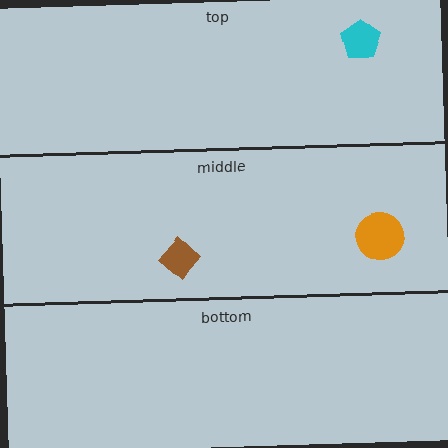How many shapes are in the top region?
1.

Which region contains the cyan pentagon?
The top region.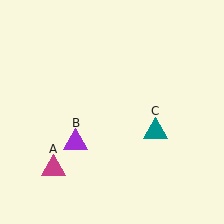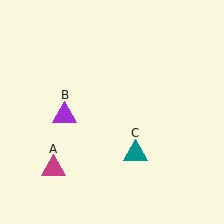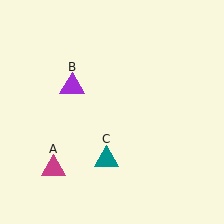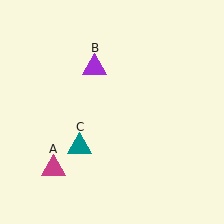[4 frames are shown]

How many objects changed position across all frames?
2 objects changed position: purple triangle (object B), teal triangle (object C).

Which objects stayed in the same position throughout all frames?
Magenta triangle (object A) remained stationary.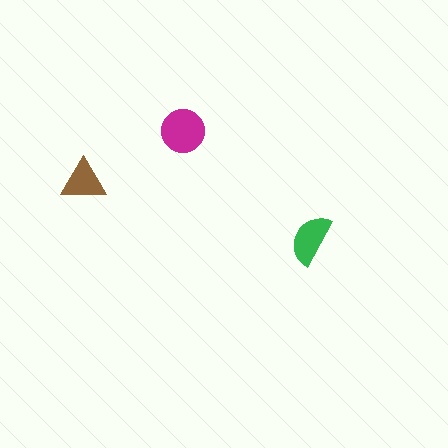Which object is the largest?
The magenta circle.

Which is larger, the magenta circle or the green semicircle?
The magenta circle.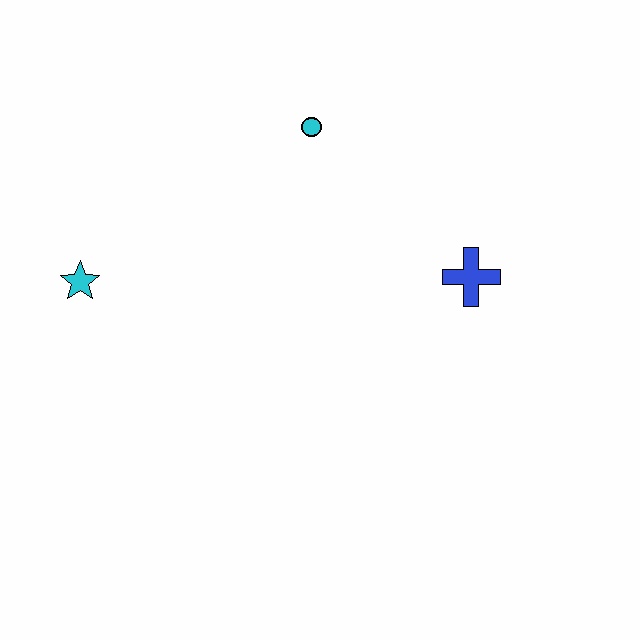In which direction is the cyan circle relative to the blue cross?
The cyan circle is to the left of the blue cross.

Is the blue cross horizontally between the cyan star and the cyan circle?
No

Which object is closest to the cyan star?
The cyan circle is closest to the cyan star.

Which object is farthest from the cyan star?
The blue cross is farthest from the cyan star.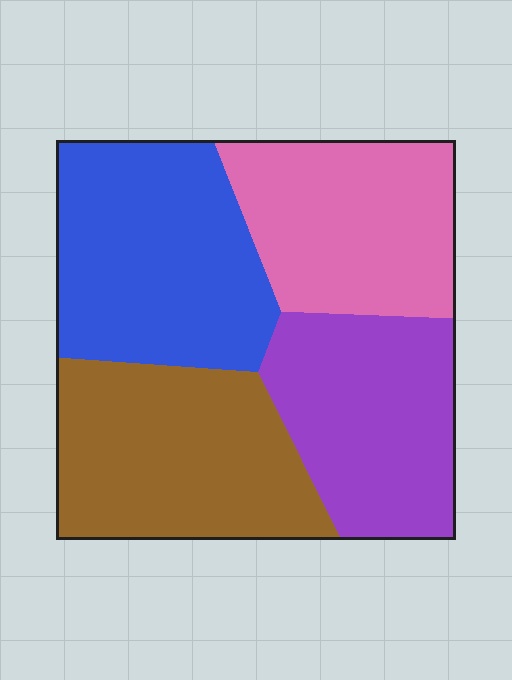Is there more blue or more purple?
Blue.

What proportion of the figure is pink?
Pink takes up about one quarter (1/4) of the figure.